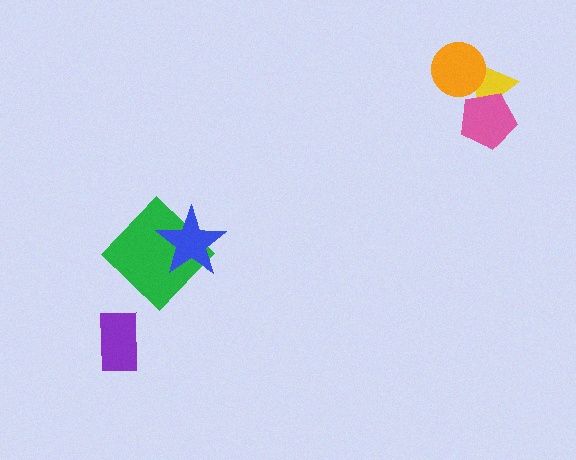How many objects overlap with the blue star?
1 object overlaps with the blue star.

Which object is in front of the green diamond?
The blue star is in front of the green diamond.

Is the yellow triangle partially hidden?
Yes, it is partially covered by another shape.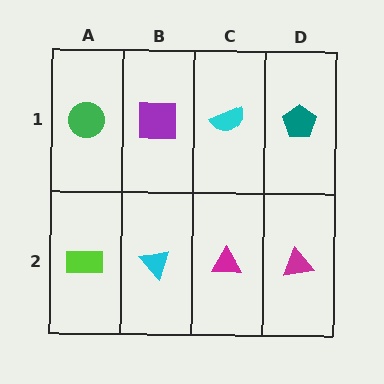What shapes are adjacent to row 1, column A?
A lime rectangle (row 2, column A), a purple square (row 1, column B).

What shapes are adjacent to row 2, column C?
A cyan semicircle (row 1, column C), a cyan triangle (row 2, column B), a magenta triangle (row 2, column D).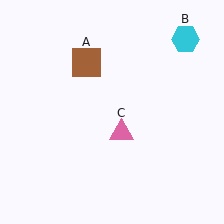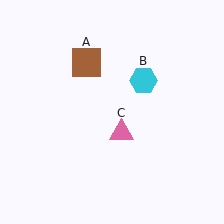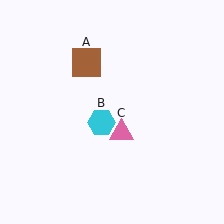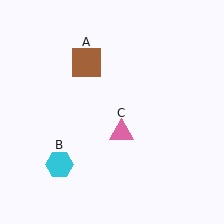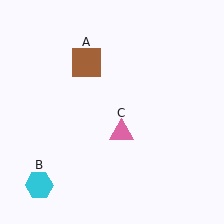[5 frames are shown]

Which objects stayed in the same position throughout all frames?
Brown square (object A) and pink triangle (object C) remained stationary.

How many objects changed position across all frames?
1 object changed position: cyan hexagon (object B).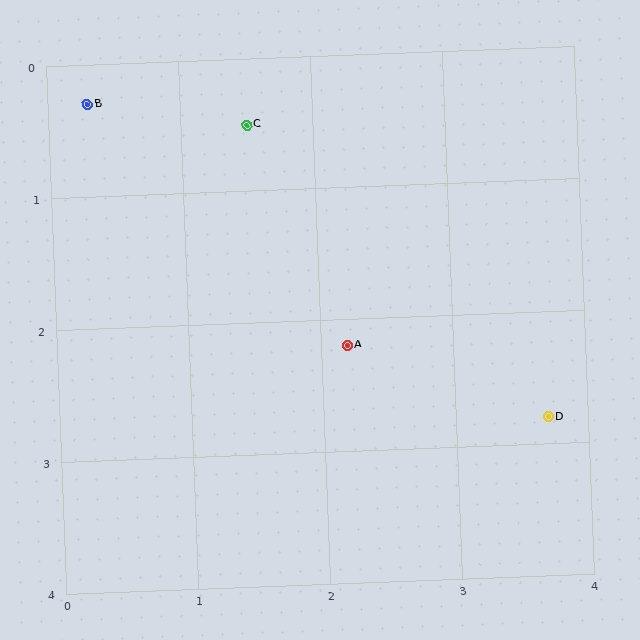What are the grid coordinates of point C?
Point C is at approximately (1.5, 0.5).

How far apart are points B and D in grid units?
Points B and D are about 4.2 grid units apart.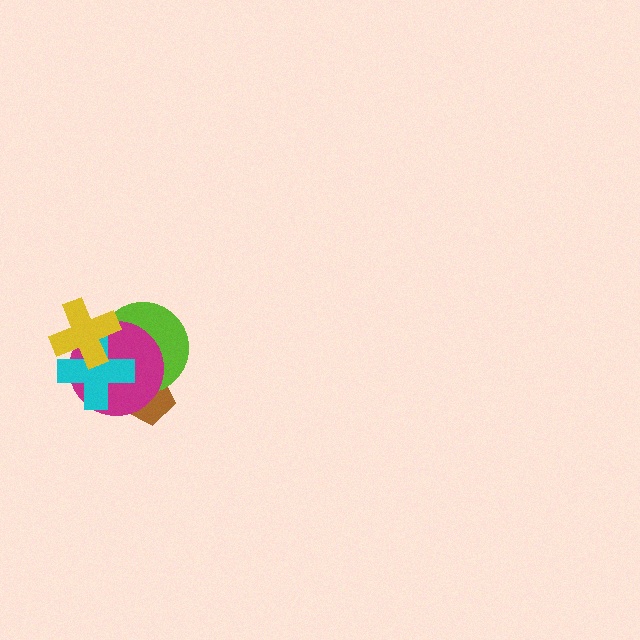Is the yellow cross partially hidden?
No, no other shape covers it.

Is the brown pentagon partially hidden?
Yes, it is partially covered by another shape.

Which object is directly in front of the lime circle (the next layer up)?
The magenta circle is directly in front of the lime circle.